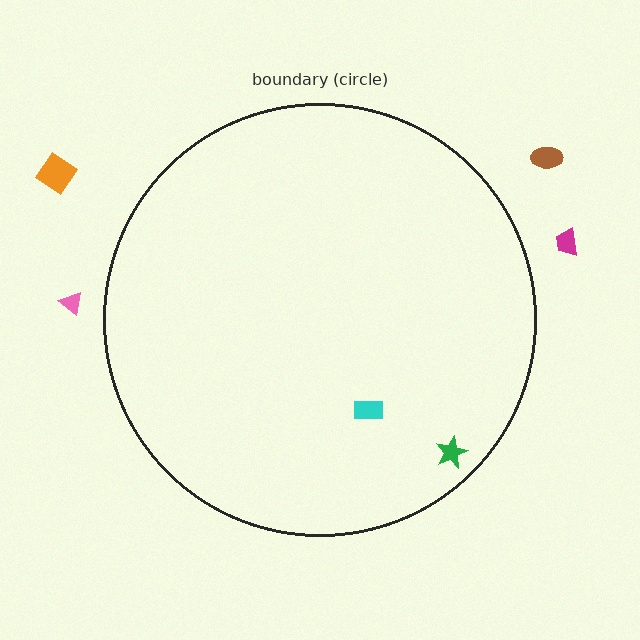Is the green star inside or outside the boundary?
Inside.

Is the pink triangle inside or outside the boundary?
Outside.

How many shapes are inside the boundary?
2 inside, 4 outside.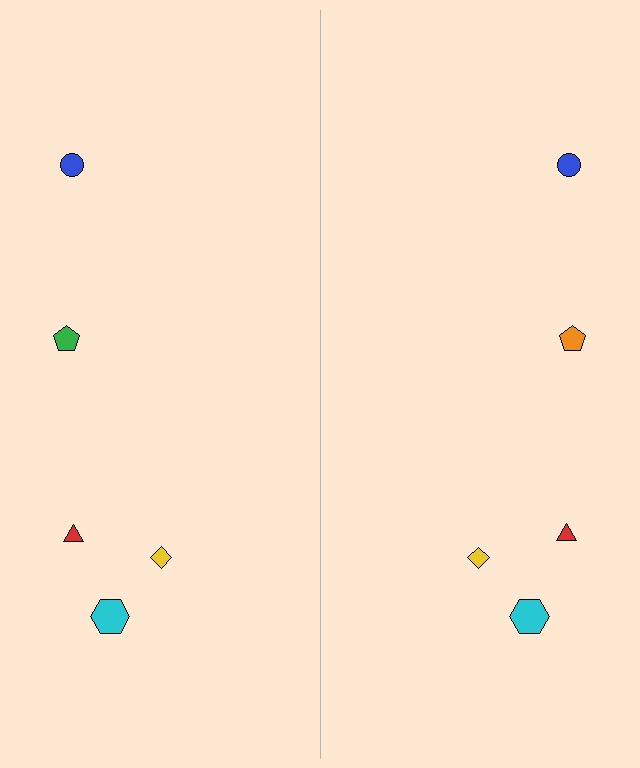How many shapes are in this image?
There are 10 shapes in this image.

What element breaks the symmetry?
The orange pentagon on the right side breaks the symmetry — its mirror counterpart is green.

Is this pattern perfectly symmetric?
No, the pattern is not perfectly symmetric. The orange pentagon on the right side breaks the symmetry — its mirror counterpart is green.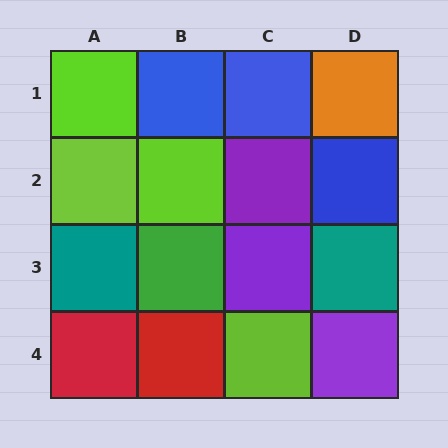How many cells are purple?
3 cells are purple.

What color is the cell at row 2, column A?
Lime.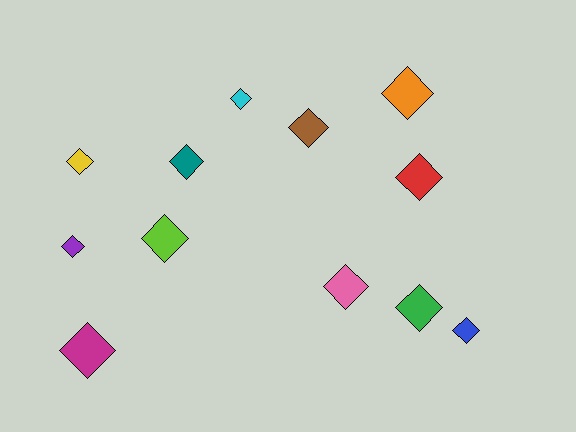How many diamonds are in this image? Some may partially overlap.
There are 12 diamonds.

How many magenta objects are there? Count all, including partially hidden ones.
There is 1 magenta object.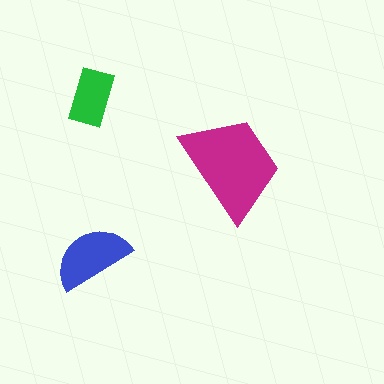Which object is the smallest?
The green rectangle.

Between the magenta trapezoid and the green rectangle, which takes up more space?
The magenta trapezoid.